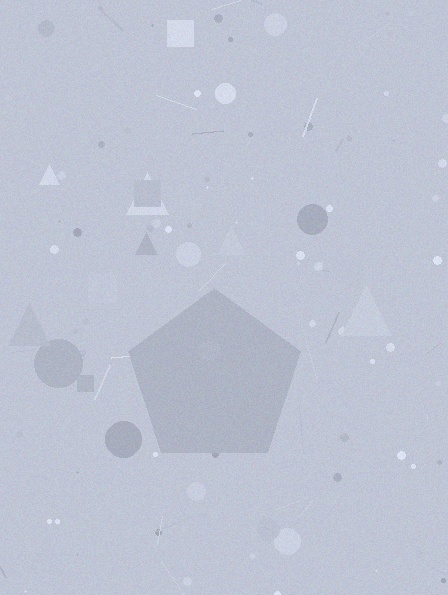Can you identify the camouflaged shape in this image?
The camouflaged shape is a pentagon.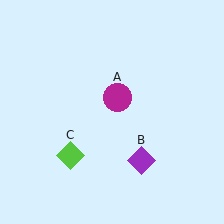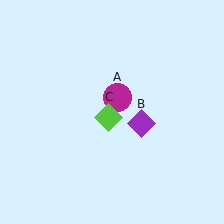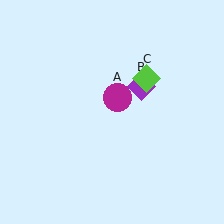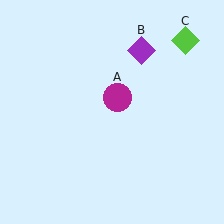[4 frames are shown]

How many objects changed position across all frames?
2 objects changed position: purple diamond (object B), lime diamond (object C).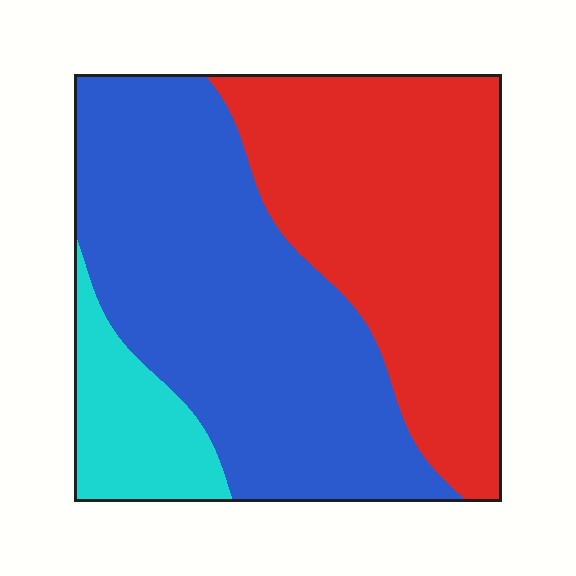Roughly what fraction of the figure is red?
Red covers around 40% of the figure.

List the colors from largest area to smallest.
From largest to smallest: blue, red, cyan.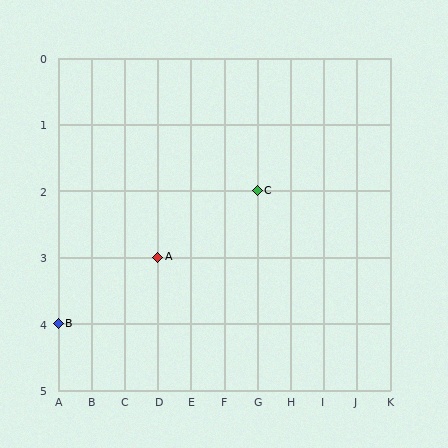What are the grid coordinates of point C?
Point C is at grid coordinates (G, 2).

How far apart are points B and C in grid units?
Points B and C are 6 columns and 2 rows apart (about 6.3 grid units diagonally).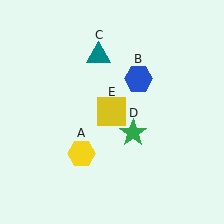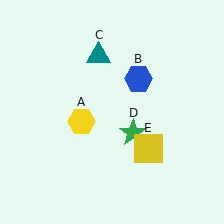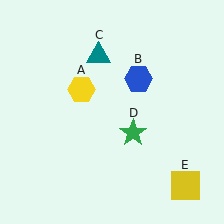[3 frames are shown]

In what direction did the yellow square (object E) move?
The yellow square (object E) moved down and to the right.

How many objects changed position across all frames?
2 objects changed position: yellow hexagon (object A), yellow square (object E).